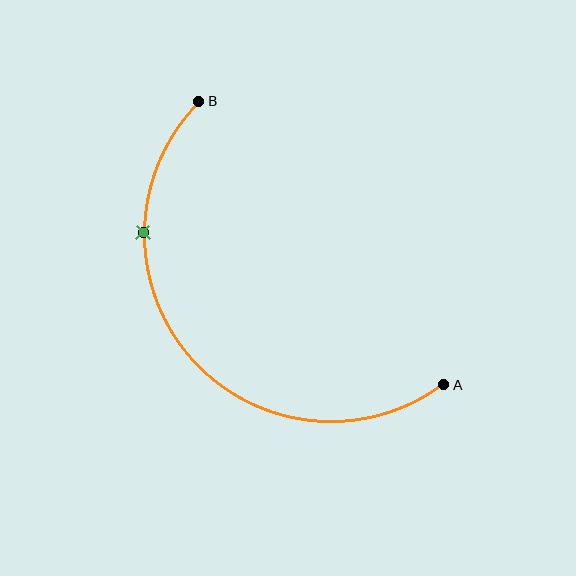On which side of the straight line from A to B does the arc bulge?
The arc bulges below and to the left of the straight line connecting A and B.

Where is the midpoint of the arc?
The arc midpoint is the point on the curve farthest from the straight line joining A and B. It sits below and to the left of that line.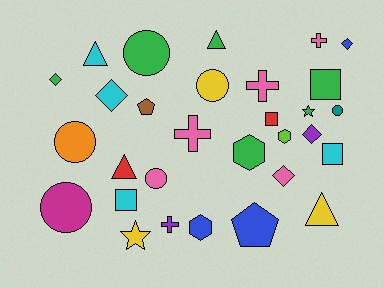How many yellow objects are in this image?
There are 3 yellow objects.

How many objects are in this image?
There are 30 objects.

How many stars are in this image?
There are 2 stars.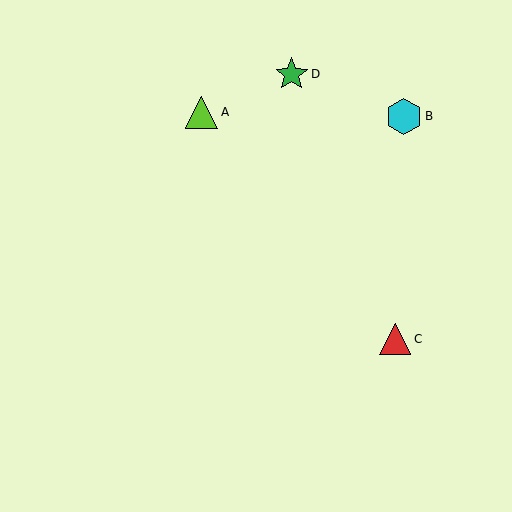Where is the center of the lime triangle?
The center of the lime triangle is at (201, 112).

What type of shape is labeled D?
Shape D is a green star.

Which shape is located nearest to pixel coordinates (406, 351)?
The red triangle (labeled C) at (395, 339) is nearest to that location.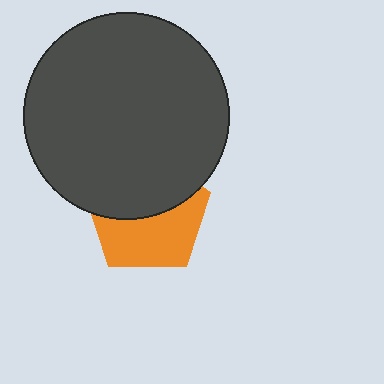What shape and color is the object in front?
The object in front is a dark gray circle.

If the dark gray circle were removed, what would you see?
You would see the complete orange pentagon.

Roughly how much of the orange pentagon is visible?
About half of it is visible (roughly 51%).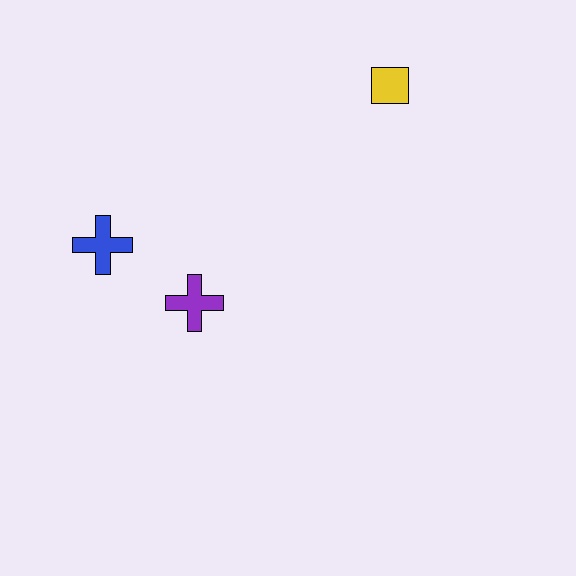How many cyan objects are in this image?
There are no cyan objects.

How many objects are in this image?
There are 3 objects.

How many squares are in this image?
There is 1 square.